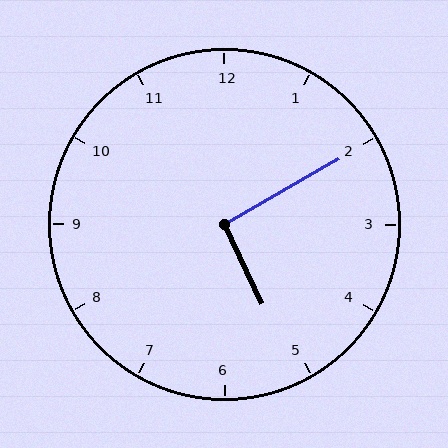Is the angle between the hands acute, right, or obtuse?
It is right.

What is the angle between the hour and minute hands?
Approximately 95 degrees.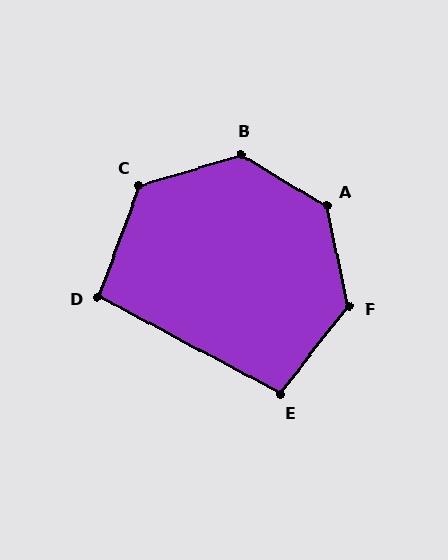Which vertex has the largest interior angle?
A, at approximately 133 degrees.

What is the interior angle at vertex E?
Approximately 100 degrees (obtuse).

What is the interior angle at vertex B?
Approximately 132 degrees (obtuse).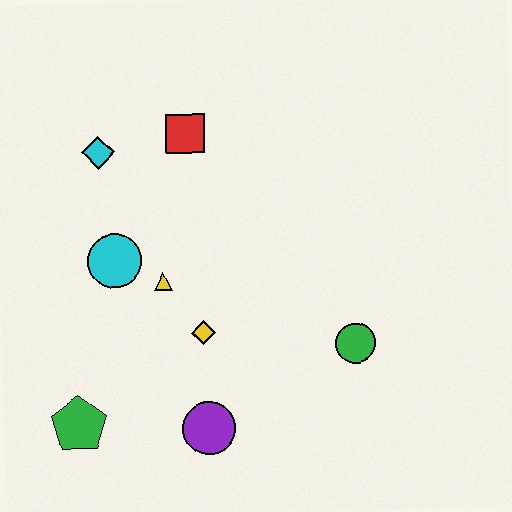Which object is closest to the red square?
The cyan diamond is closest to the red square.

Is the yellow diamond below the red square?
Yes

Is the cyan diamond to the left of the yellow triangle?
Yes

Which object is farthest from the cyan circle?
The green circle is farthest from the cyan circle.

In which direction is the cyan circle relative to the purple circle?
The cyan circle is above the purple circle.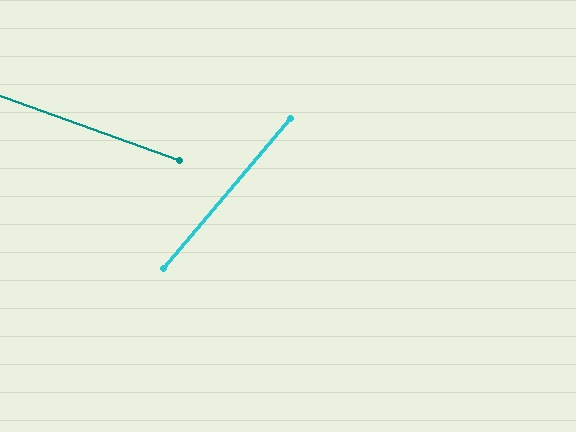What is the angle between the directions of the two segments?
Approximately 69 degrees.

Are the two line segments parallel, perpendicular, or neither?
Neither parallel nor perpendicular — they differ by about 69°.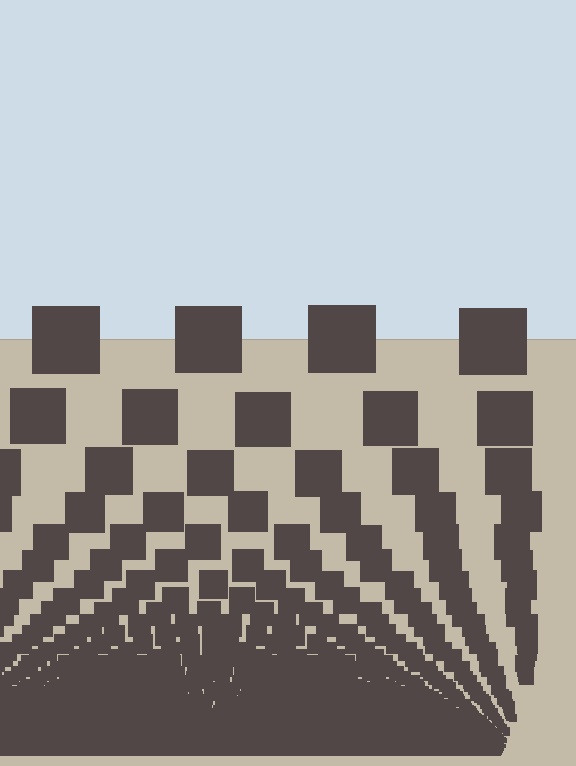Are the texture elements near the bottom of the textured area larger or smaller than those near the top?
Smaller. The gradient is inverted — elements near the bottom are smaller and denser.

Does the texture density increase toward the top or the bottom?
Density increases toward the bottom.